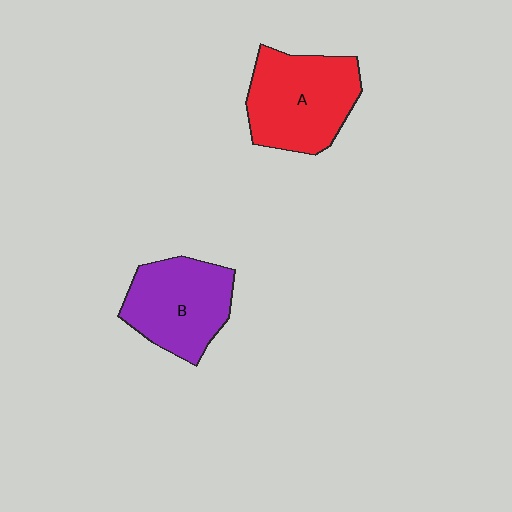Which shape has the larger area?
Shape A (red).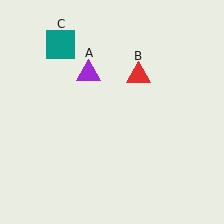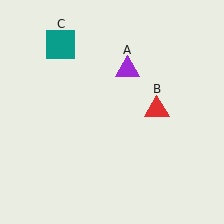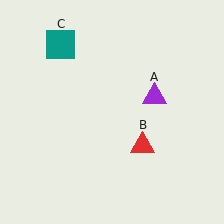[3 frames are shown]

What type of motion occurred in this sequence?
The purple triangle (object A), red triangle (object B) rotated clockwise around the center of the scene.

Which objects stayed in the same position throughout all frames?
Teal square (object C) remained stationary.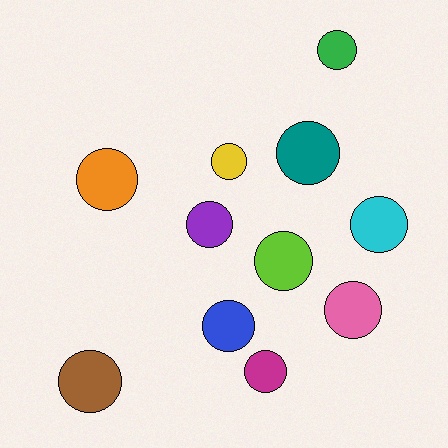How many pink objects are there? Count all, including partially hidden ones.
There is 1 pink object.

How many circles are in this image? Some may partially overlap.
There are 11 circles.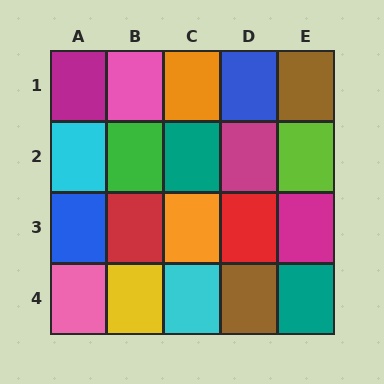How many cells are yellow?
1 cell is yellow.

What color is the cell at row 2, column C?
Teal.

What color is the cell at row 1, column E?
Brown.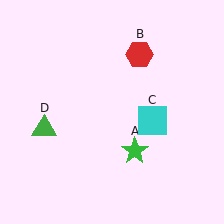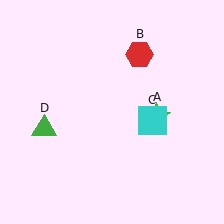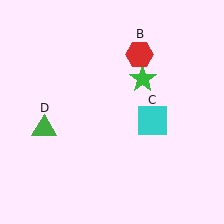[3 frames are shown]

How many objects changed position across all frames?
1 object changed position: green star (object A).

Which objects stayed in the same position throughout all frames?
Red hexagon (object B) and cyan square (object C) and green triangle (object D) remained stationary.